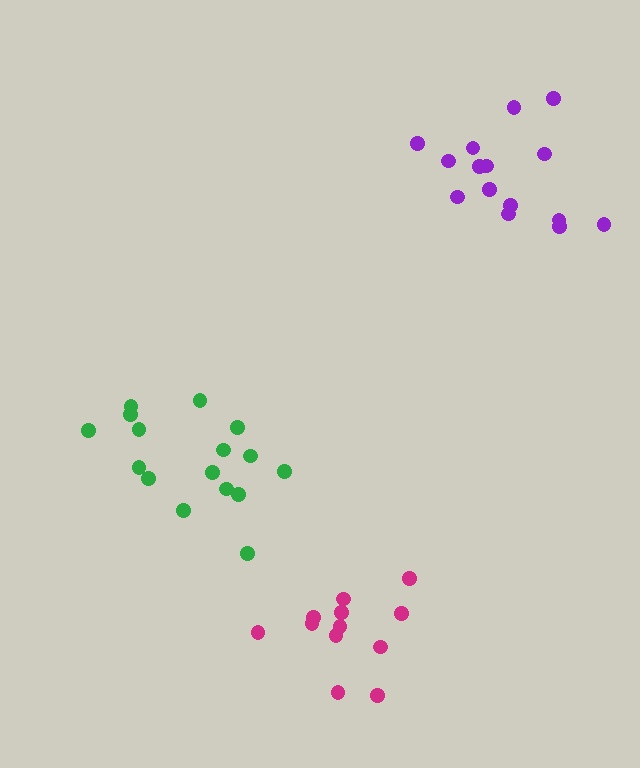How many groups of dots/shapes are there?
There are 3 groups.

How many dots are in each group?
Group 1: 16 dots, Group 2: 15 dots, Group 3: 12 dots (43 total).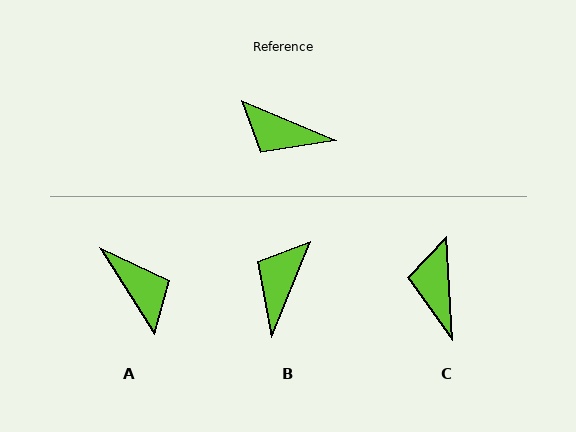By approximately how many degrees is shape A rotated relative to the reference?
Approximately 145 degrees counter-clockwise.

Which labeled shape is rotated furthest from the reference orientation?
A, about 145 degrees away.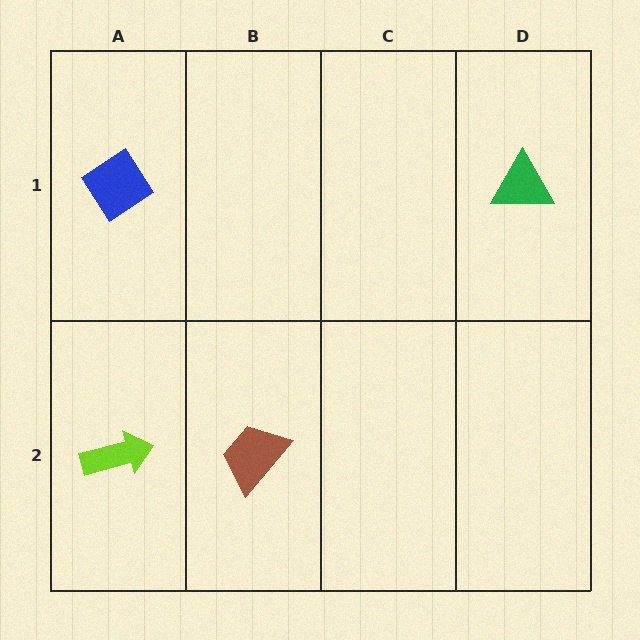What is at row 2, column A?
A lime arrow.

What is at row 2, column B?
A brown trapezoid.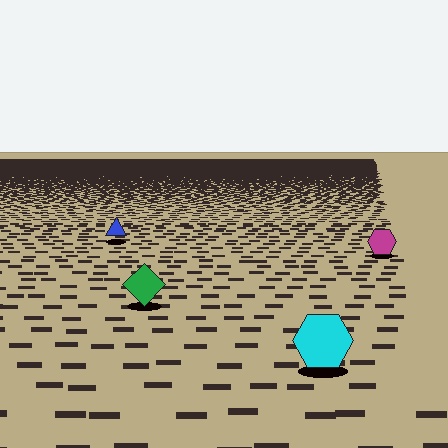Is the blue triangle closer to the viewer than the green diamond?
No. The green diamond is closer — you can tell from the texture gradient: the ground texture is coarser near it.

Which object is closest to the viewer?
The cyan hexagon is closest. The texture marks near it are larger and more spread out.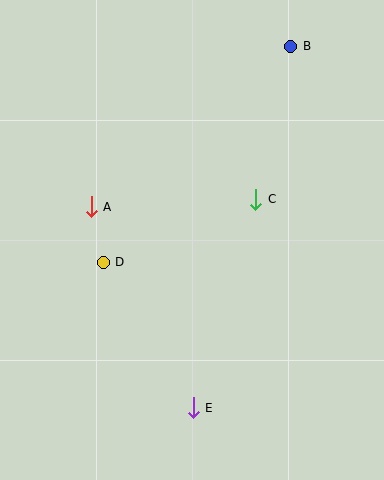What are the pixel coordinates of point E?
Point E is at (193, 408).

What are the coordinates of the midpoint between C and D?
The midpoint between C and D is at (179, 231).